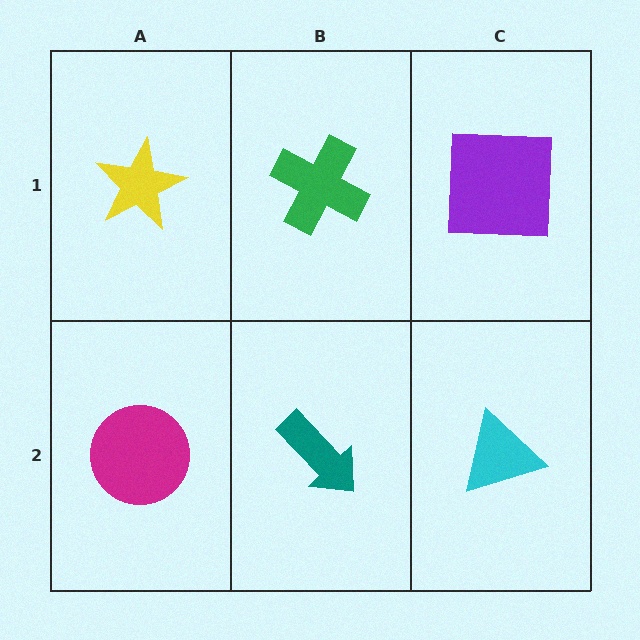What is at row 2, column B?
A teal arrow.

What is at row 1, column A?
A yellow star.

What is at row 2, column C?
A cyan triangle.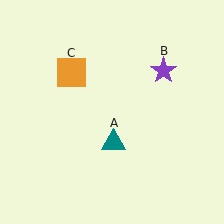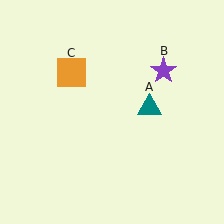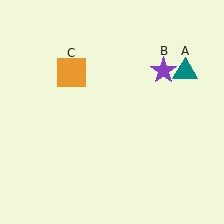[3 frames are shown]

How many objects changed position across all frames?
1 object changed position: teal triangle (object A).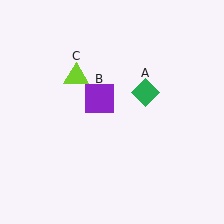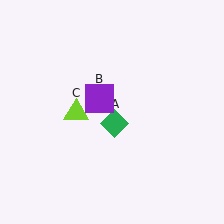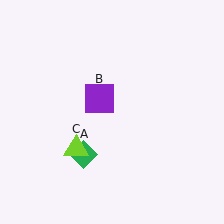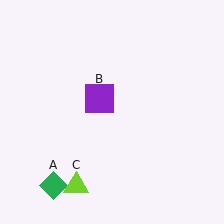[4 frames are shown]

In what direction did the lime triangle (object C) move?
The lime triangle (object C) moved down.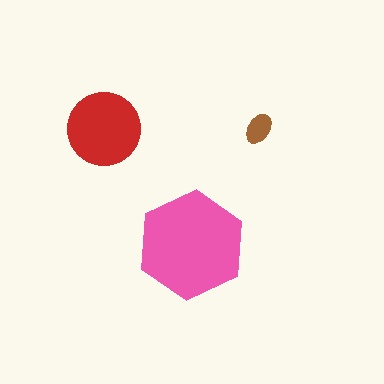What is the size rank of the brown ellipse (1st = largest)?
3rd.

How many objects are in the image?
There are 3 objects in the image.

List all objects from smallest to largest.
The brown ellipse, the red circle, the pink hexagon.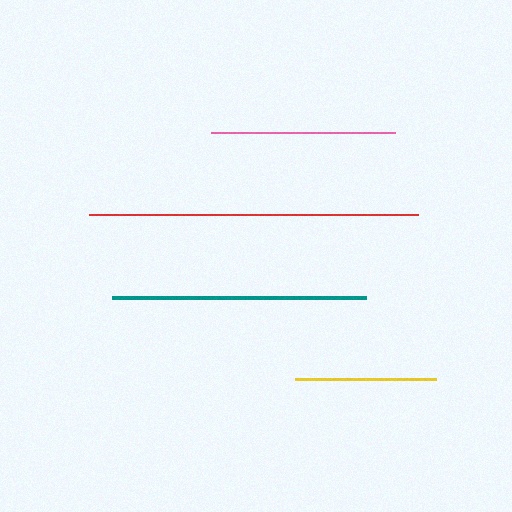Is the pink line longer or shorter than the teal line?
The teal line is longer than the pink line.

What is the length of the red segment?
The red segment is approximately 330 pixels long.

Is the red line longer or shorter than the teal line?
The red line is longer than the teal line.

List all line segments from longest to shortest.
From longest to shortest: red, teal, pink, yellow.